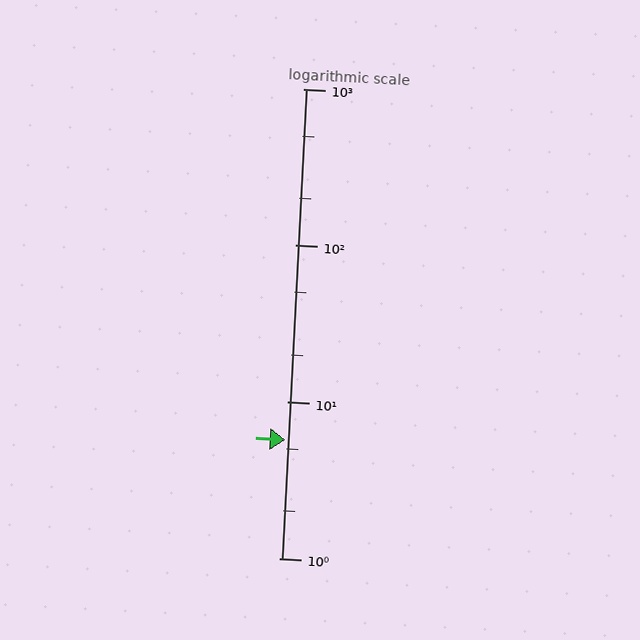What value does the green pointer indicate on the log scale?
The pointer indicates approximately 5.7.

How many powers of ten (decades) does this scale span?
The scale spans 3 decades, from 1 to 1000.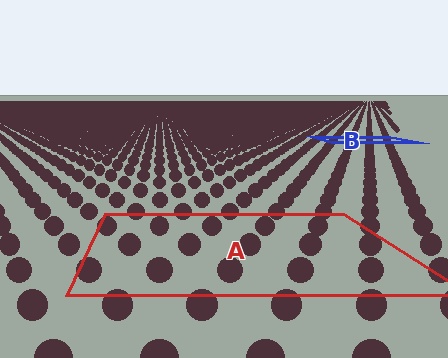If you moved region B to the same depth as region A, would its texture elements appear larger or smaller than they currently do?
They would appear larger. At a closer depth, the same texture elements are projected at a bigger on-screen size.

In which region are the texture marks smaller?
The texture marks are smaller in region B, because it is farther away.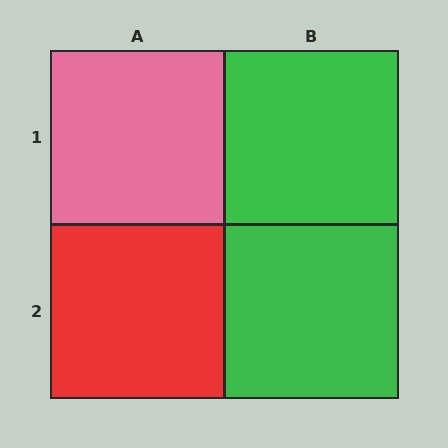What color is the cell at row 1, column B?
Green.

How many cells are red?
1 cell is red.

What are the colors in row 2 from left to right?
Red, green.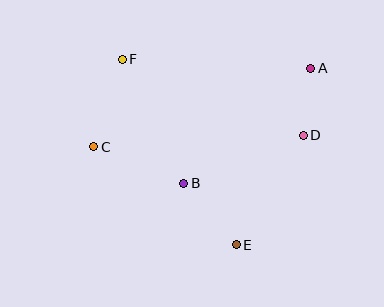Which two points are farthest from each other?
Points A and C are farthest from each other.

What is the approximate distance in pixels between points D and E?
The distance between D and E is approximately 129 pixels.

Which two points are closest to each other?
Points A and D are closest to each other.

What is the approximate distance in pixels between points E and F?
The distance between E and F is approximately 218 pixels.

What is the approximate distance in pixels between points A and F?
The distance between A and F is approximately 188 pixels.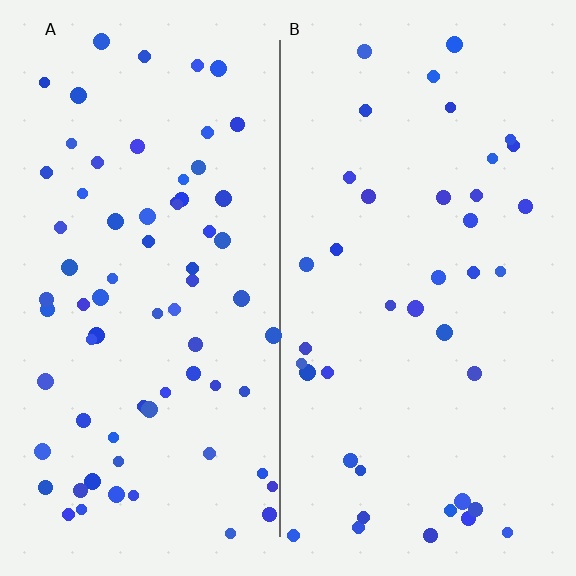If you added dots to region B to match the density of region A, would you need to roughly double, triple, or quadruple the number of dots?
Approximately double.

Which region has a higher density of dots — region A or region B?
A (the left).